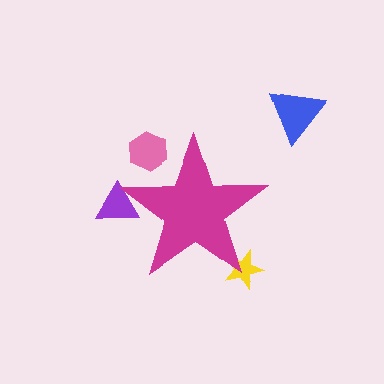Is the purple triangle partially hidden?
Yes, the purple triangle is partially hidden behind the magenta star.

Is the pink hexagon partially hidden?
Yes, the pink hexagon is partially hidden behind the magenta star.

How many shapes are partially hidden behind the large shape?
3 shapes are partially hidden.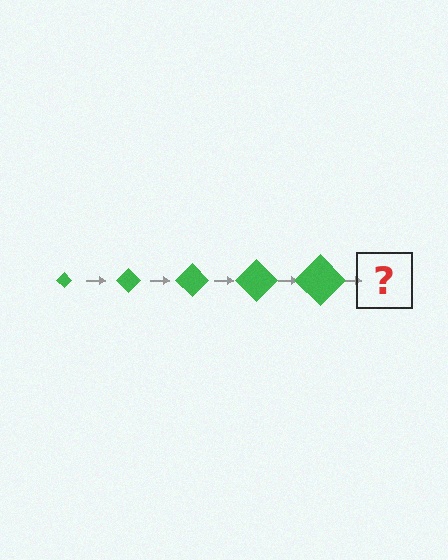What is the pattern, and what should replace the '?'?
The pattern is that the diamond gets progressively larger each step. The '?' should be a green diamond, larger than the previous one.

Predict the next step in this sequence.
The next step is a green diamond, larger than the previous one.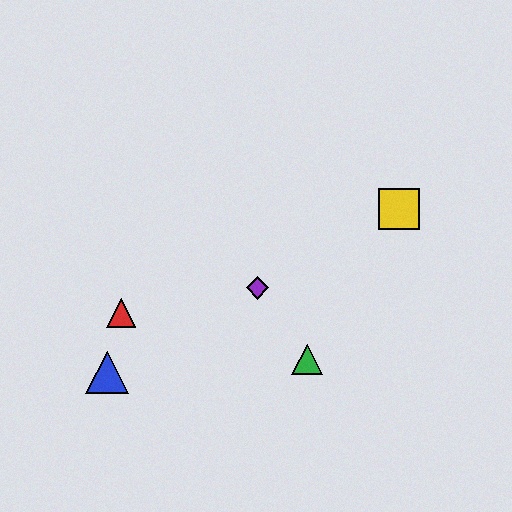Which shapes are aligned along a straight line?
The blue triangle, the yellow square, the purple diamond are aligned along a straight line.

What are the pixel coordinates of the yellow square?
The yellow square is at (399, 209).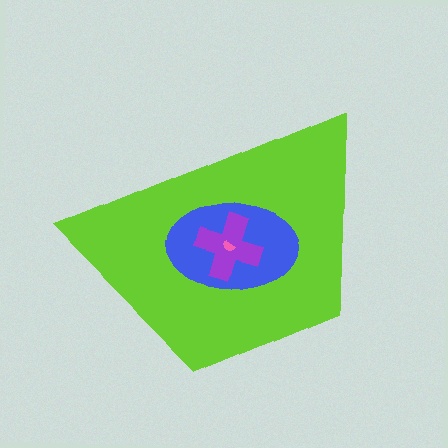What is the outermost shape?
The lime trapezoid.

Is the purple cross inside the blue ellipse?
Yes.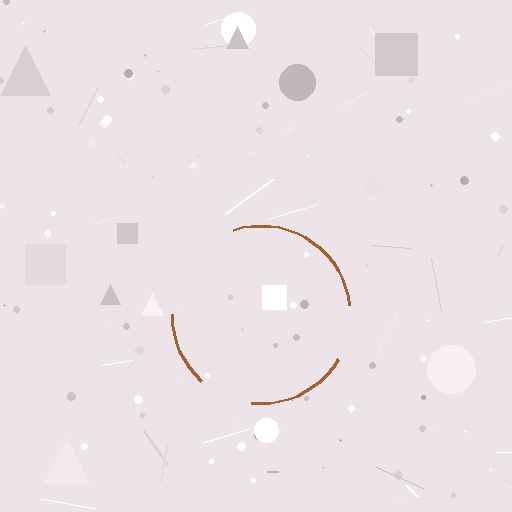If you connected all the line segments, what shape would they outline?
They would outline a circle.